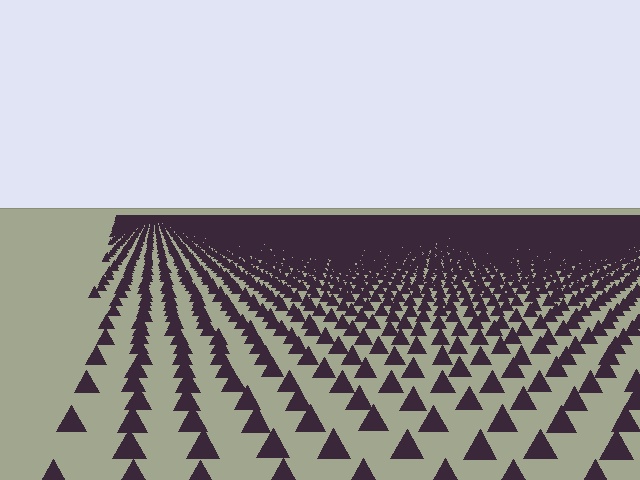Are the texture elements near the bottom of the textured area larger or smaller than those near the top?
Larger. Near the bottom, elements are closer to the viewer and appear at a bigger on-screen size.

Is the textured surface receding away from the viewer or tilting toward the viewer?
The surface is receding away from the viewer. Texture elements get smaller and denser toward the top.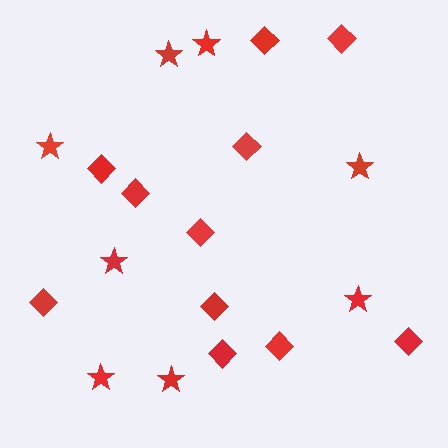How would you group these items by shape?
There are 2 groups: one group of stars (8) and one group of diamonds (11).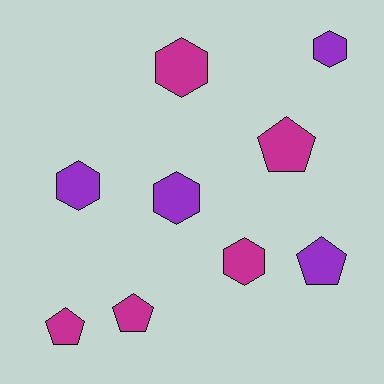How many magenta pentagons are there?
There are 3 magenta pentagons.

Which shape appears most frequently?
Hexagon, with 5 objects.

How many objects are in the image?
There are 9 objects.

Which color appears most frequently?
Magenta, with 5 objects.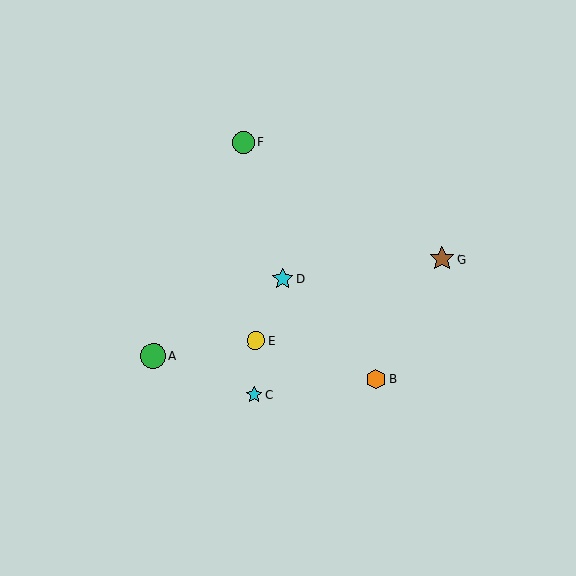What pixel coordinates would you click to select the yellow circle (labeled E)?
Click at (255, 340) to select the yellow circle E.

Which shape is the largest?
The green circle (labeled A) is the largest.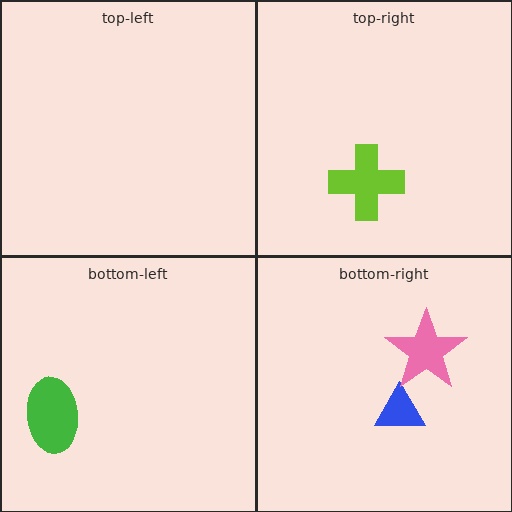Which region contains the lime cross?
The top-right region.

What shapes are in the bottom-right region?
The blue triangle, the pink star.